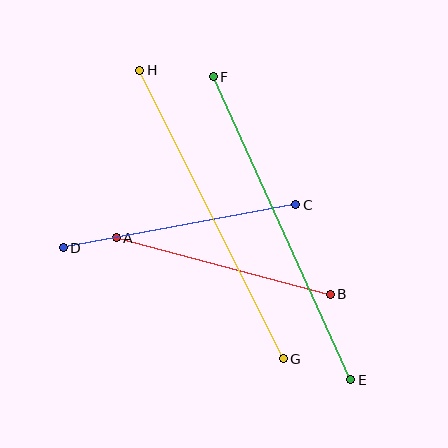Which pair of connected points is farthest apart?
Points E and F are farthest apart.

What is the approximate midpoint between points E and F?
The midpoint is at approximately (282, 228) pixels.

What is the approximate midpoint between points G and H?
The midpoint is at approximately (211, 215) pixels.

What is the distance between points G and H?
The distance is approximately 323 pixels.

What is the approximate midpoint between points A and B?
The midpoint is at approximately (223, 266) pixels.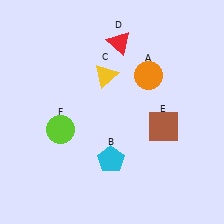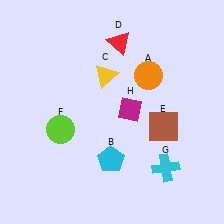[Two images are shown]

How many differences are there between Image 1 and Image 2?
There are 2 differences between the two images.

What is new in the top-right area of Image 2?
A magenta diamond (H) was added in the top-right area of Image 2.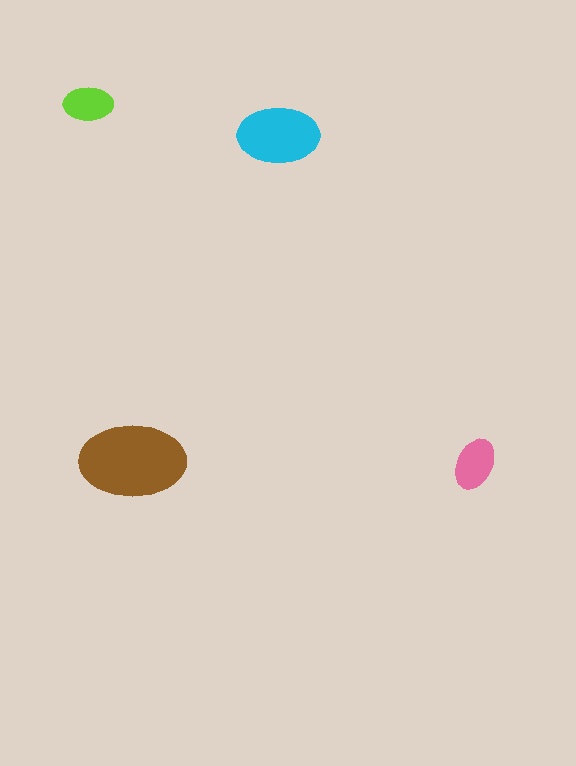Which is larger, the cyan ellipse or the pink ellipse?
The cyan one.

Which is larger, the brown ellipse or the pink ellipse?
The brown one.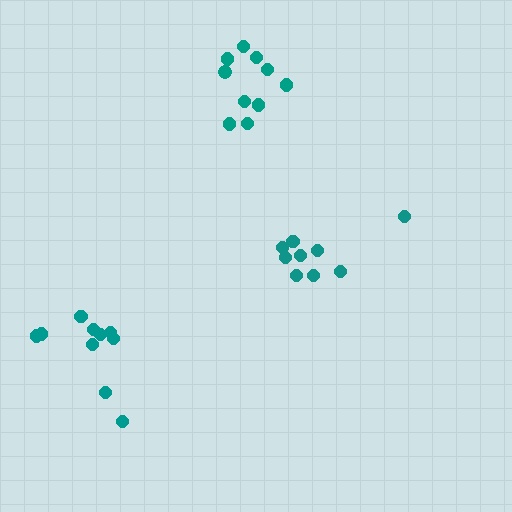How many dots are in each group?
Group 1: 9 dots, Group 2: 10 dots, Group 3: 10 dots (29 total).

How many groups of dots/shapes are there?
There are 3 groups.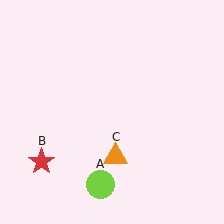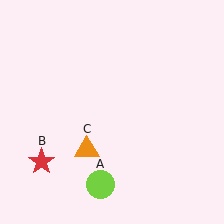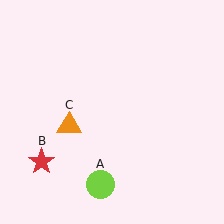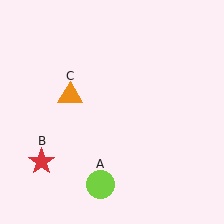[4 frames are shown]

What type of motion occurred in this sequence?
The orange triangle (object C) rotated clockwise around the center of the scene.